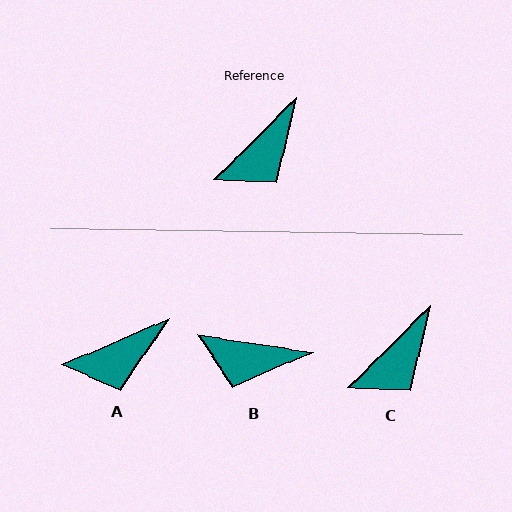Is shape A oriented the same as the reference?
No, it is off by about 21 degrees.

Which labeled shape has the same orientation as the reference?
C.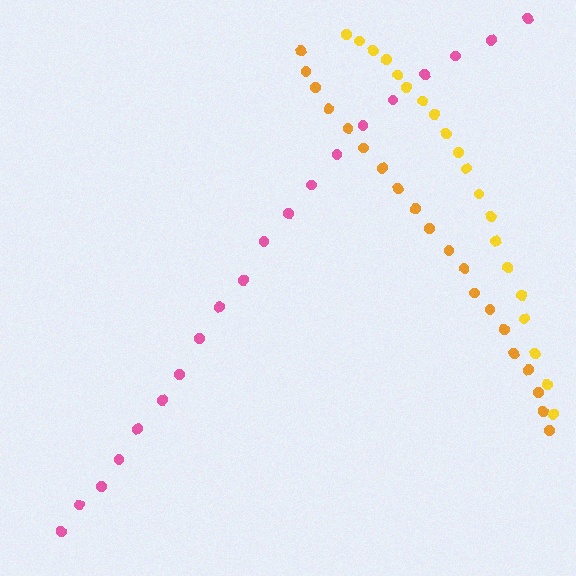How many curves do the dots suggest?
There are 3 distinct paths.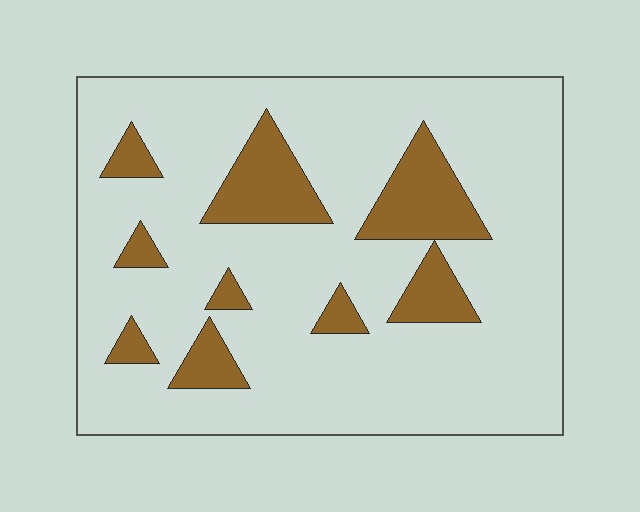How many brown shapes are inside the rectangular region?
9.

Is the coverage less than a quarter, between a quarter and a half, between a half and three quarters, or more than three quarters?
Less than a quarter.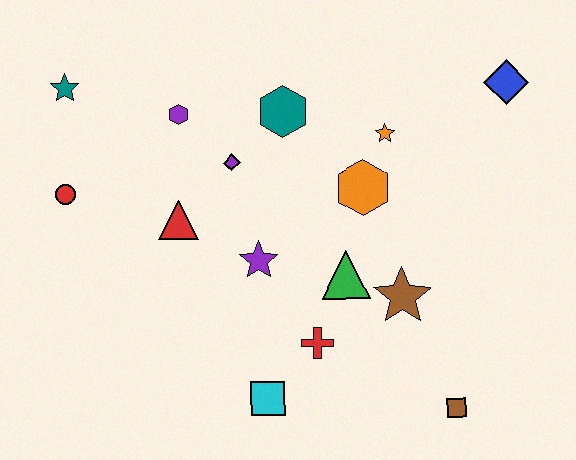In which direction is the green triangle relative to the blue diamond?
The green triangle is below the blue diamond.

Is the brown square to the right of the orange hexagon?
Yes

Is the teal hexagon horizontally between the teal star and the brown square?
Yes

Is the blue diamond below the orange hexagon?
No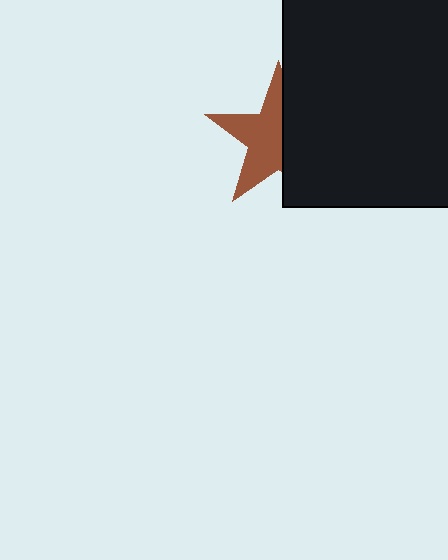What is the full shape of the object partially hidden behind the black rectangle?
The partially hidden object is a brown star.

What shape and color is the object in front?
The object in front is a black rectangle.